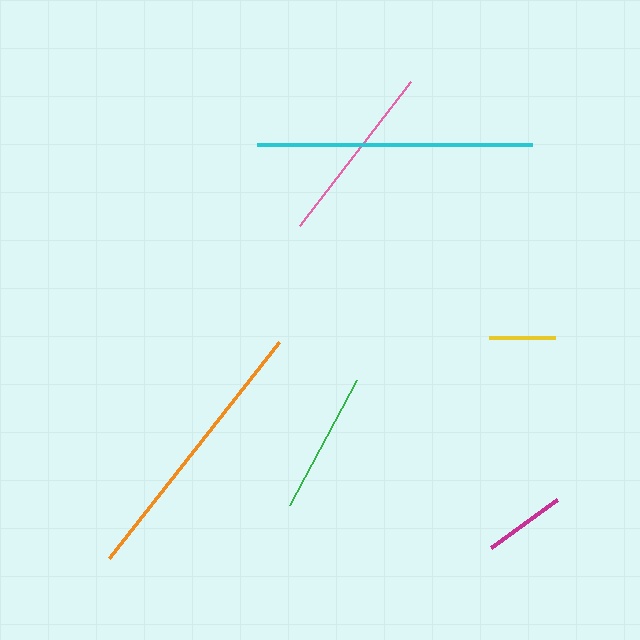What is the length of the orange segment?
The orange segment is approximately 275 pixels long.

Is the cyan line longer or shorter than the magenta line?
The cyan line is longer than the magenta line.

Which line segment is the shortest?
The yellow line is the shortest at approximately 66 pixels.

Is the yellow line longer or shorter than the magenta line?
The magenta line is longer than the yellow line.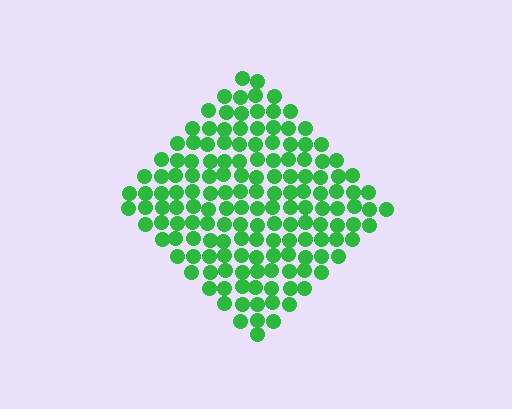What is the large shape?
The large shape is a diamond.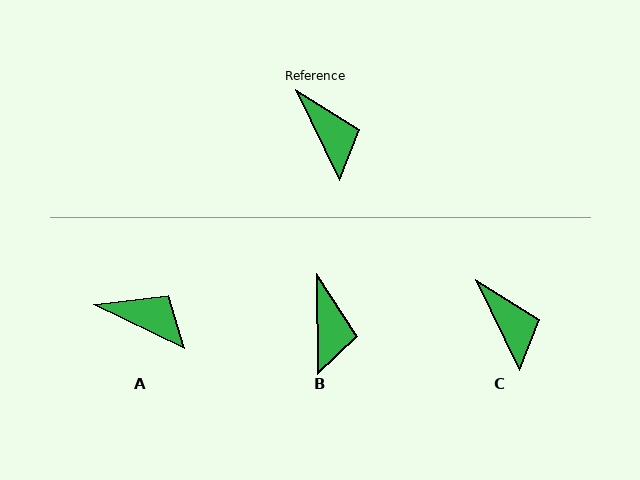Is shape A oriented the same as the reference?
No, it is off by about 39 degrees.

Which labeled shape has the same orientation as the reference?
C.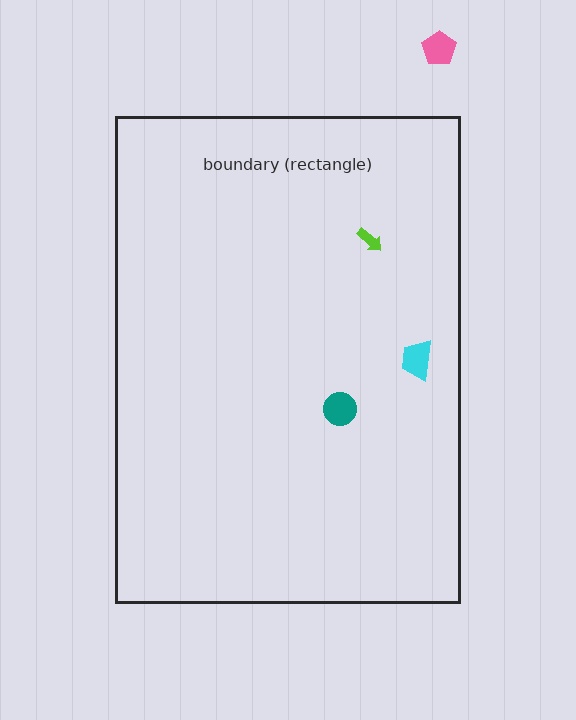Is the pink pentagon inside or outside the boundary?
Outside.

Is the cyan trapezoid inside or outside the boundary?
Inside.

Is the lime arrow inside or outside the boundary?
Inside.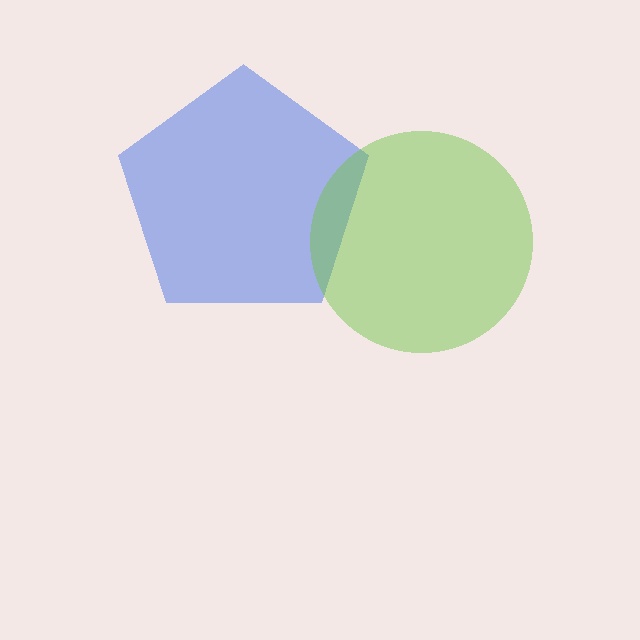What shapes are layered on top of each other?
The layered shapes are: a blue pentagon, a lime circle.